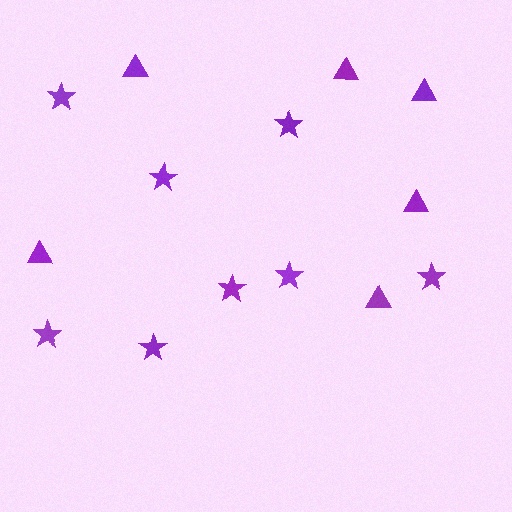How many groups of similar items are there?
There are 2 groups: one group of stars (8) and one group of triangles (6).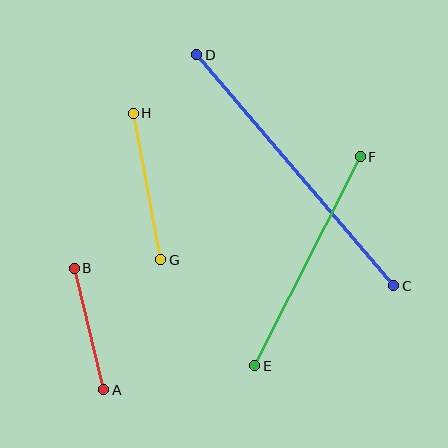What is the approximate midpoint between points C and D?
The midpoint is at approximately (295, 170) pixels.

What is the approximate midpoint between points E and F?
The midpoint is at approximately (307, 261) pixels.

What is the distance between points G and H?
The distance is approximately 149 pixels.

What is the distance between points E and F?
The distance is approximately 234 pixels.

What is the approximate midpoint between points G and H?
The midpoint is at approximately (147, 186) pixels.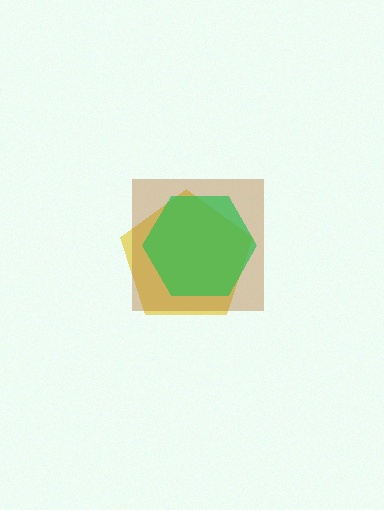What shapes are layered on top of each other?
The layered shapes are: a yellow pentagon, a brown square, a green hexagon.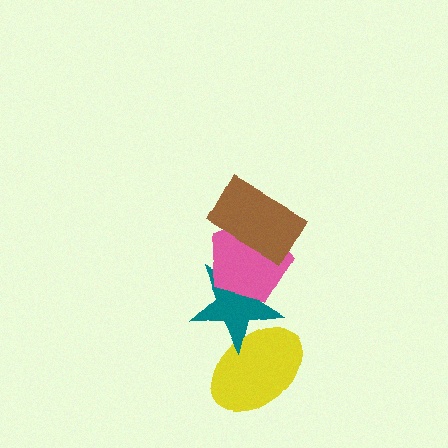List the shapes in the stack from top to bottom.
From top to bottom: the brown rectangle, the pink pentagon, the teal star, the yellow ellipse.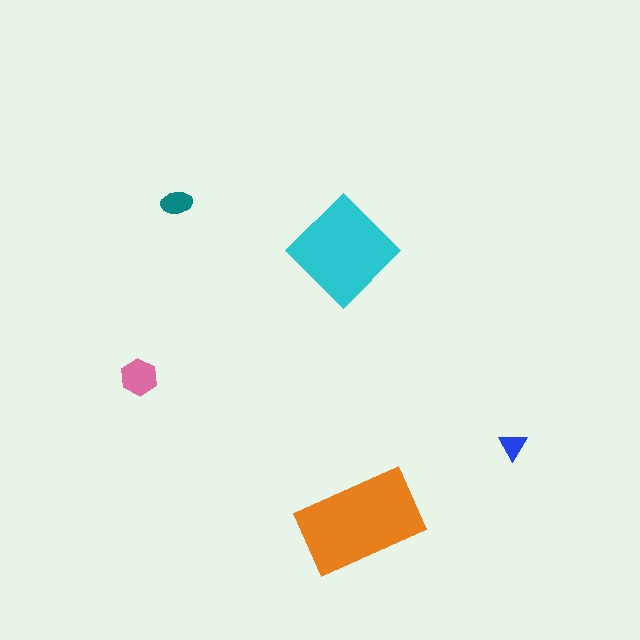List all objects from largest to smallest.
The orange rectangle, the cyan diamond, the pink hexagon, the teal ellipse, the blue triangle.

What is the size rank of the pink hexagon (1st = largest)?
3rd.